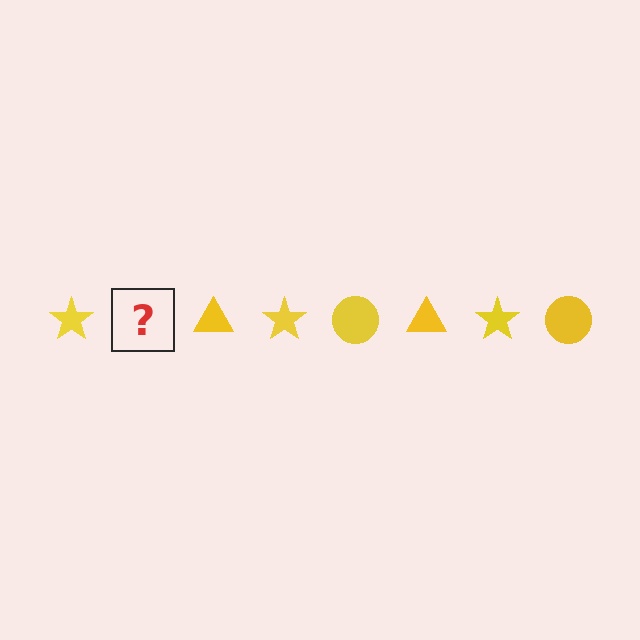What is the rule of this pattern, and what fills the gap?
The rule is that the pattern cycles through star, circle, triangle shapes in yellow. The gap should be filled with a yellow circle.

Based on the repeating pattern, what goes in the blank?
The blank should be a yellow circle.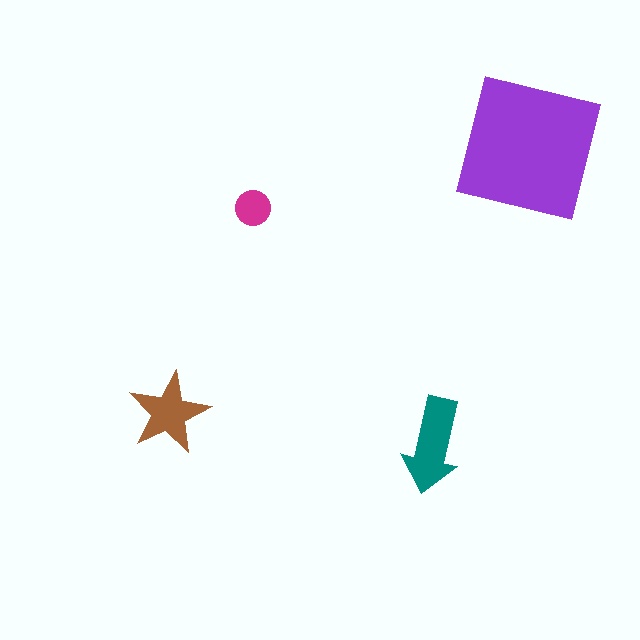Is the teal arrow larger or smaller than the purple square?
Smaller.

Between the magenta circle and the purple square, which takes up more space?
The purple square.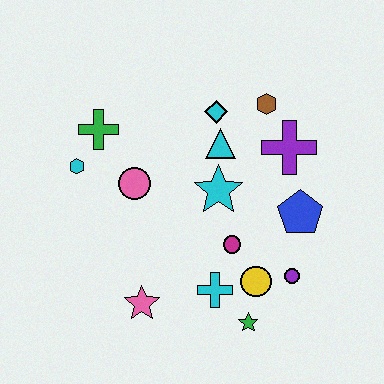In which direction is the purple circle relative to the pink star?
The purple circle is to the right of the pink star.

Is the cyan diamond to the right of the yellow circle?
No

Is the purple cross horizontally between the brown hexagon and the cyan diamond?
No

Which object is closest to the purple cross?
The brown hexagon is closest to the purple cross.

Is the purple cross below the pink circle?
No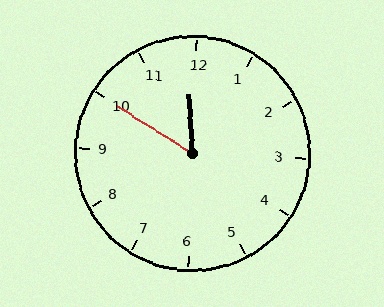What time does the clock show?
11:50.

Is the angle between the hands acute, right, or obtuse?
It is acute.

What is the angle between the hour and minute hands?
Approximately 55 degrees.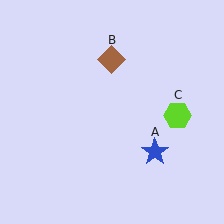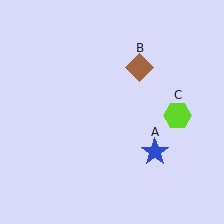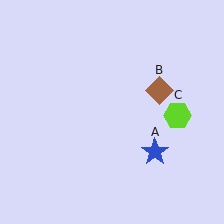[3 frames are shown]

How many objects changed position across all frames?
1 object changed position: brown diamond (object B).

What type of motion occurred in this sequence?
The brown diamond (object B) rotated clockwise around the center of the scene.